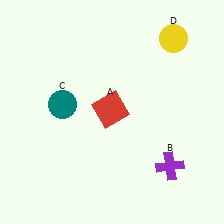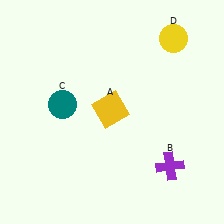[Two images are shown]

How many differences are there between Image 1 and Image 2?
There is 1 difference between the two images.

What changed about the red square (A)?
In Image 1, A is red. In Image 2, it changed to yellow.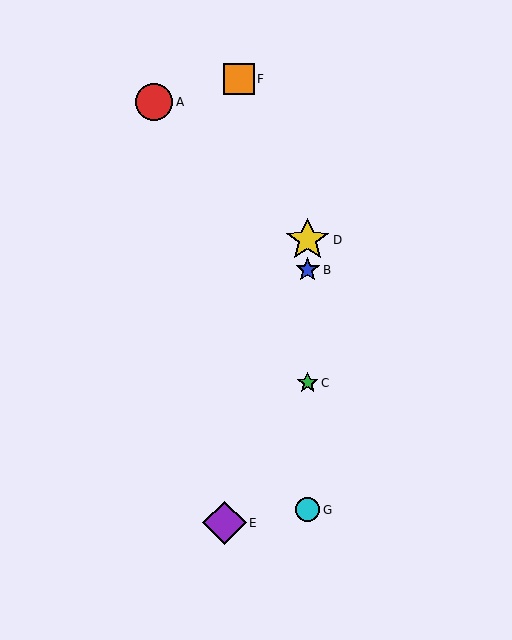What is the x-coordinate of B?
Object B is at x≈308.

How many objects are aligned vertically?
4 objects (B, C, D, G) are aligned vertically.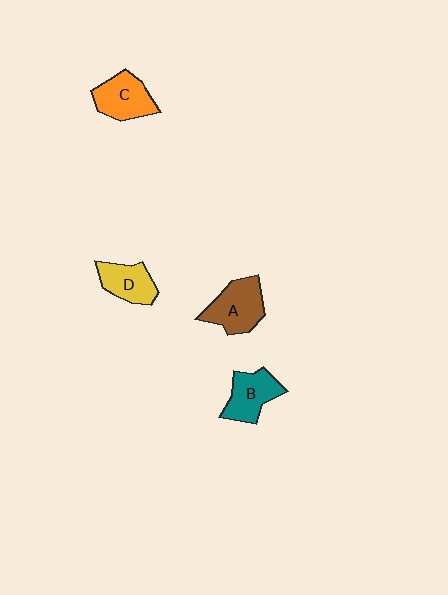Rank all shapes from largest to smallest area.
From largest to smallest: A (brown), C (orange), B (teal), D (yellow).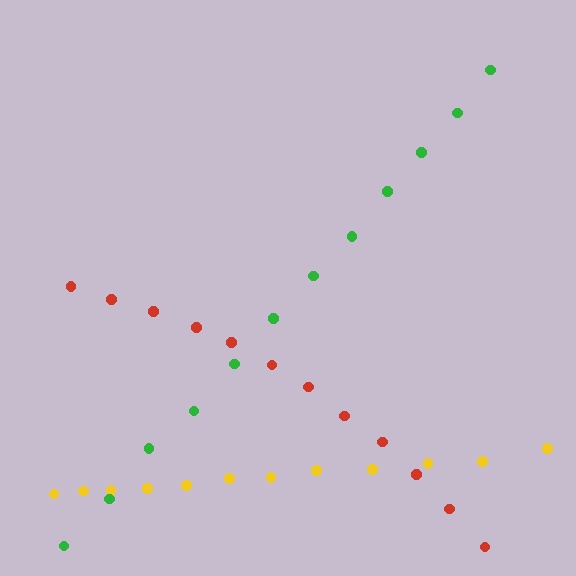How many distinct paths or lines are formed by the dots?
There are 3 distinct paths.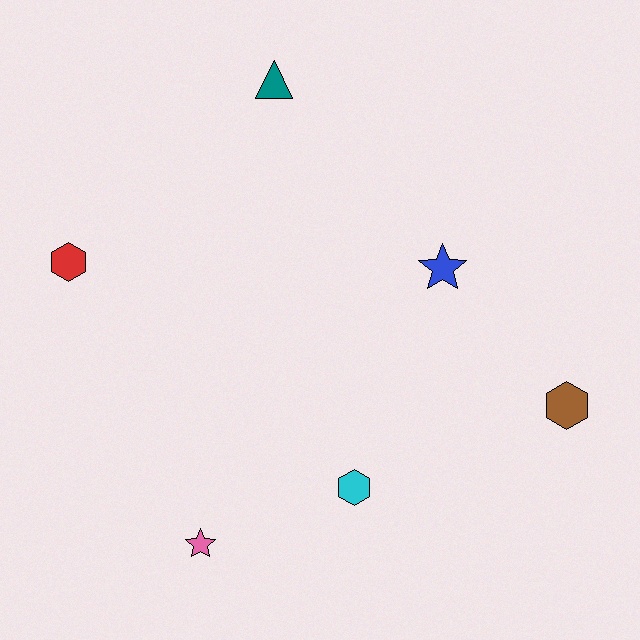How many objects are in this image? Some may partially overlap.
There are 6 objects.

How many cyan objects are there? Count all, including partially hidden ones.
There is 1 cyan object.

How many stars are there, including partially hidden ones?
There are 2 stars.